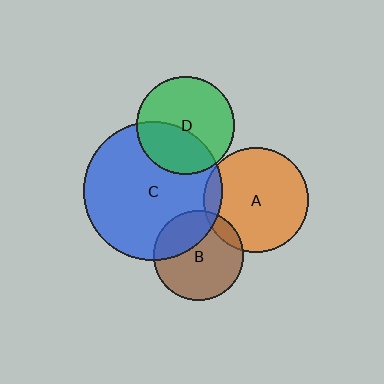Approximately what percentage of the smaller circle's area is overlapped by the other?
Approximately 40%.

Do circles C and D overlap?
Yes.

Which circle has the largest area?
Circle C (blue).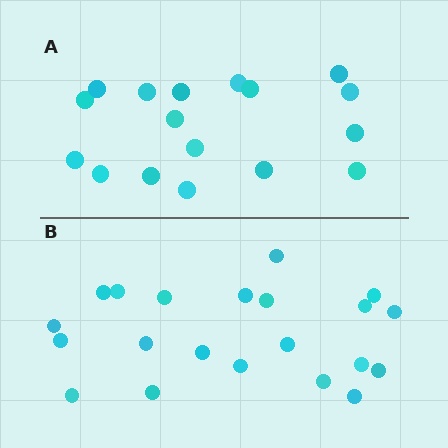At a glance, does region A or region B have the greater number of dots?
Region B (the bottom region) has more dots.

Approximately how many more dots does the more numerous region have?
Region B has about 4 more dots than region A.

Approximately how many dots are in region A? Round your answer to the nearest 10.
About 20 dots. (The exact count is 17, which rounds to 20.)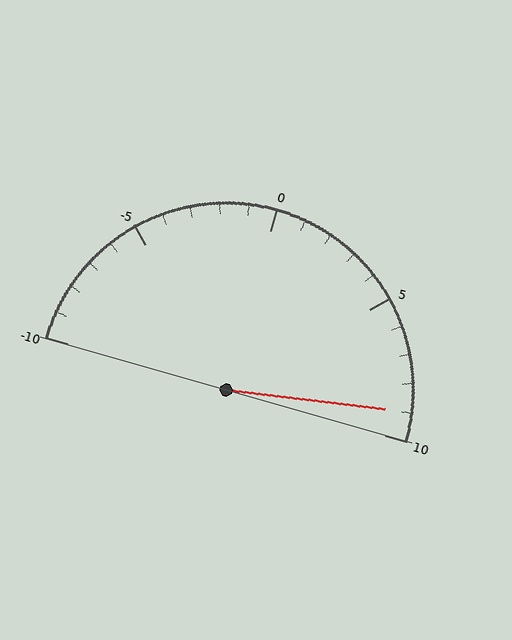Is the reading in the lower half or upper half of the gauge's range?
The reading is in the upper half of the range (-10 to 10).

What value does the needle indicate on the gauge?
The needle indicates approximately 9.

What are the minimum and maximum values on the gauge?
The gauge ranges from -10 to 10.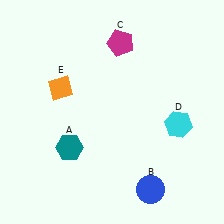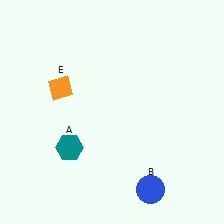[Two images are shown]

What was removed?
The cyan hexagon (D), the magenta pentagon (C) were removed in Image 2.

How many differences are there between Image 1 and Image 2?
There are 2 differences between the two images.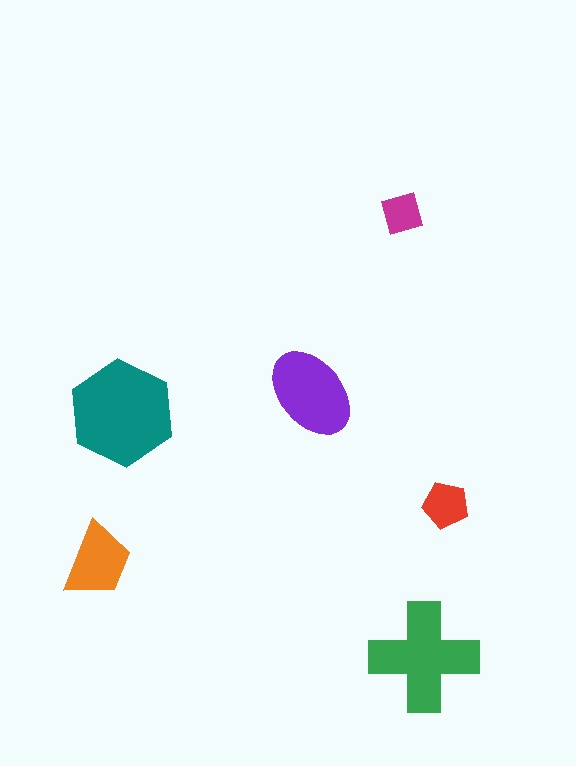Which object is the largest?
The teal hexagon.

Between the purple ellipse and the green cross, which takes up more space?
The green cross.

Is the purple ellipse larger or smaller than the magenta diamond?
Larger.